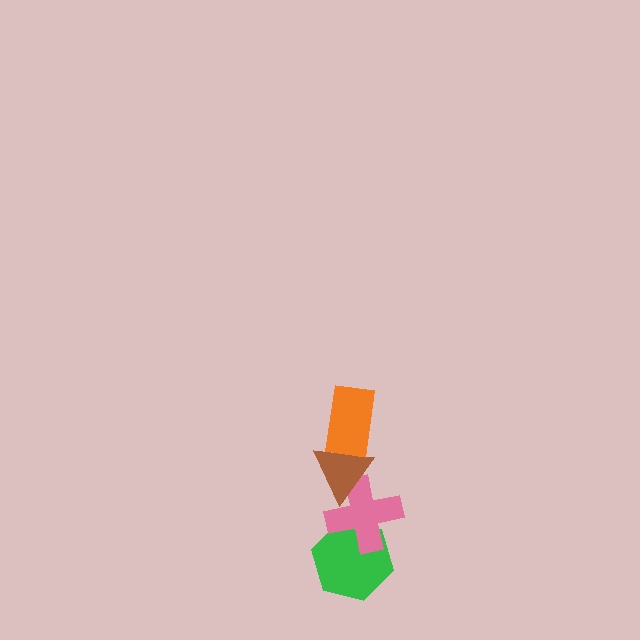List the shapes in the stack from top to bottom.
From top to bottom: the orange rectangle, the brown triangle, the pink cross, the green hexagon.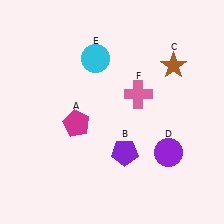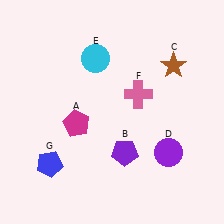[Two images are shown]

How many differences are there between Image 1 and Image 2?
There is 1 difference between the two images.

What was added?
A blue pentagon (G) was added in Image 2.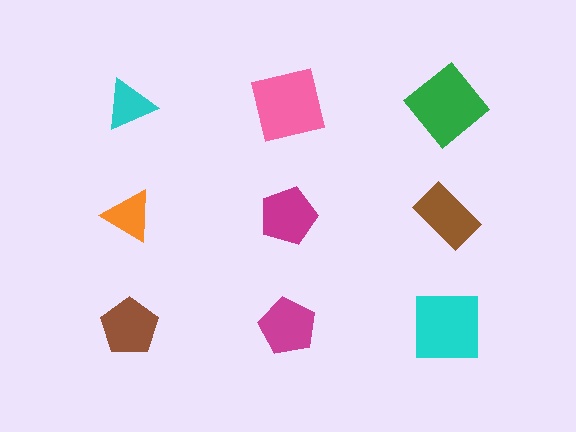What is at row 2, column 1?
An orange triangle.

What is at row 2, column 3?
A brown rectangle.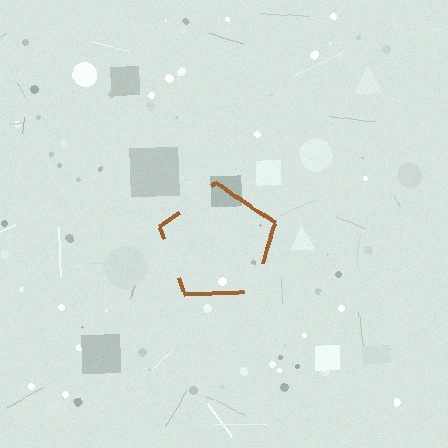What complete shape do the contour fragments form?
The contour fragments form a pentagon.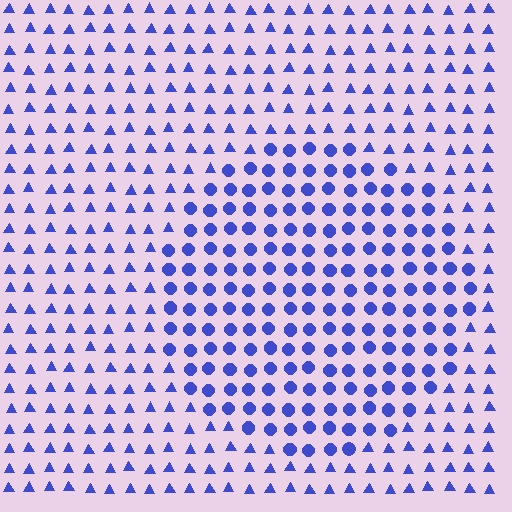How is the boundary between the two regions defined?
The boundary is defined by a change in element shape: circles inside vs. triangles outside. All elements share the same color and spacing.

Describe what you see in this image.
The image is filled with small blue elements arranged in a uniform grid. A circle-shaped region contains circles, while the surrounding area contains triangles. The boundary is defined purely by the change in element shape.